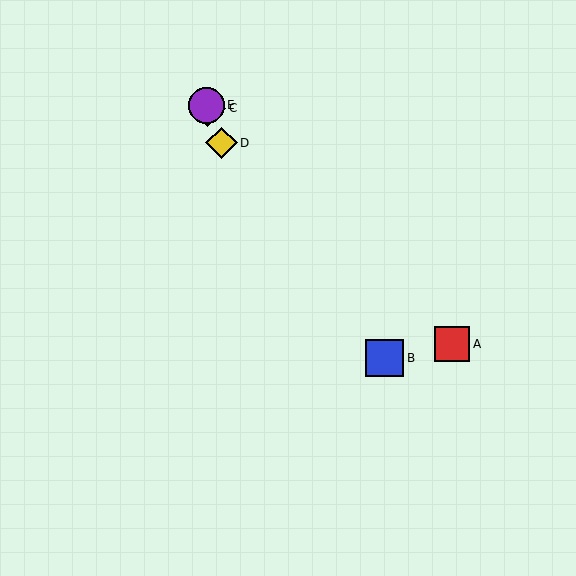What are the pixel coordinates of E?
Object E is at (206, 105).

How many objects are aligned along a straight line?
3 objects (C, D, E) are aligned along a straight line.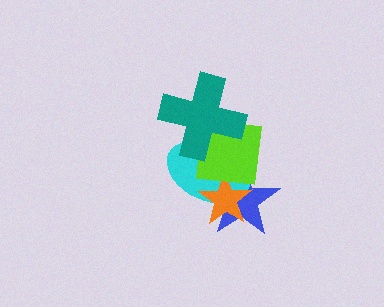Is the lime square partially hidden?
Yes, it is partially covered by another shape.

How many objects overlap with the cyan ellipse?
4 objects overlap with the cyan ellipse.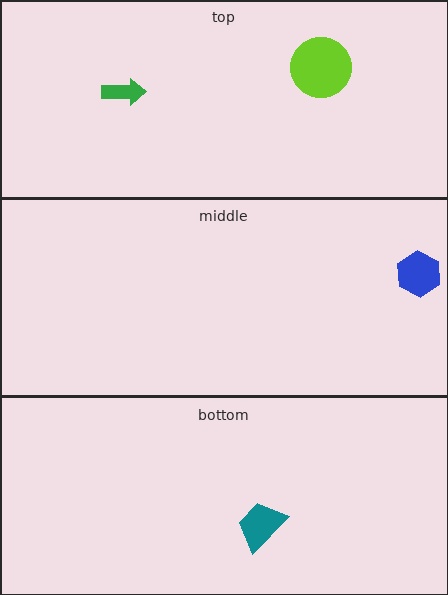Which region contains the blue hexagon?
The middle region.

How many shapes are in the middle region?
1.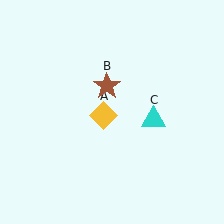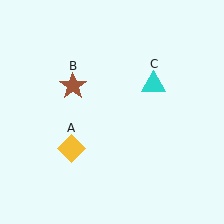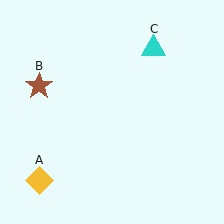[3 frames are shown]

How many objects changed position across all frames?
3 objects changed position: yellow diamond (object A), brown star (object B), cyan triangle (object C).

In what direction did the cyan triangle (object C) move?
The cyan triangle (object C) moved up.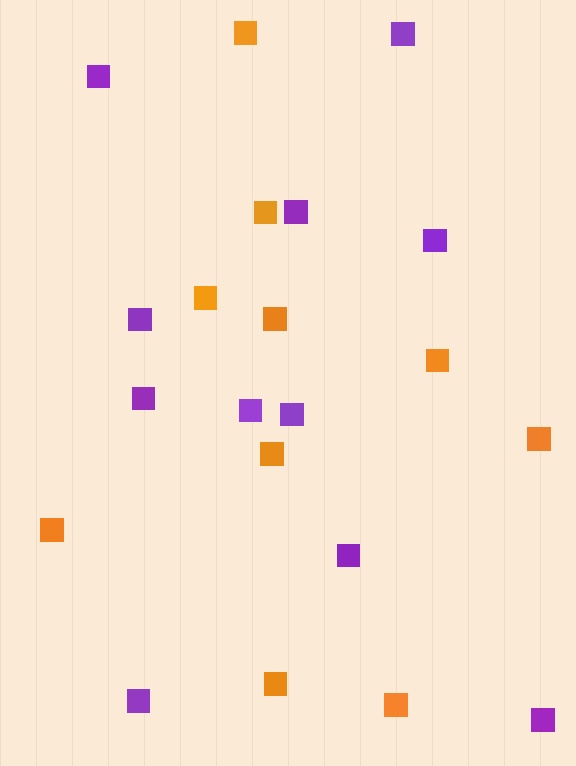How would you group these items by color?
There are 2 groups: one group of purple squares (11) and one group of orange squares (10).